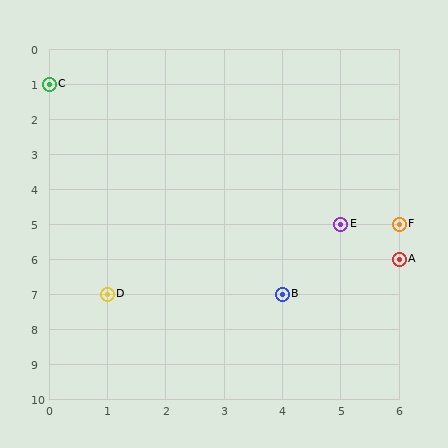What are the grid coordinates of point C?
Point C is at grid coordinates (0, 1).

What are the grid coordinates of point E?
Point E is at grid coordinates (5, 5).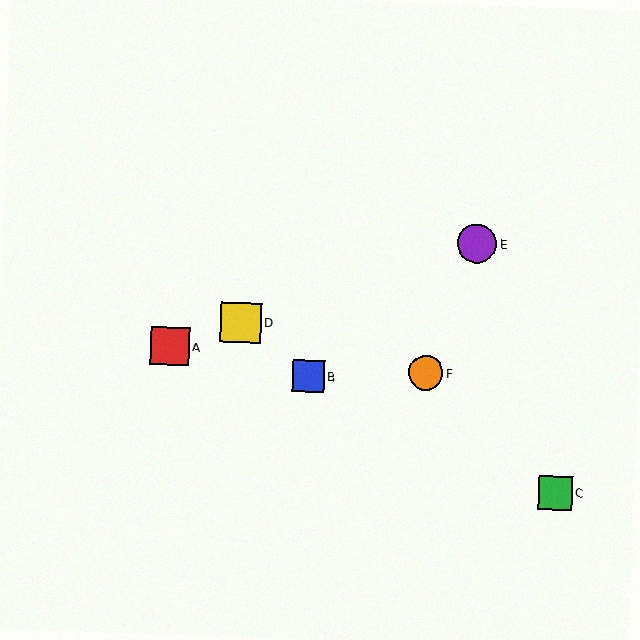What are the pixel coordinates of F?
Object F is at (426, 373).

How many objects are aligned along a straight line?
3 objects (A, D, E) are aligned along a straight line.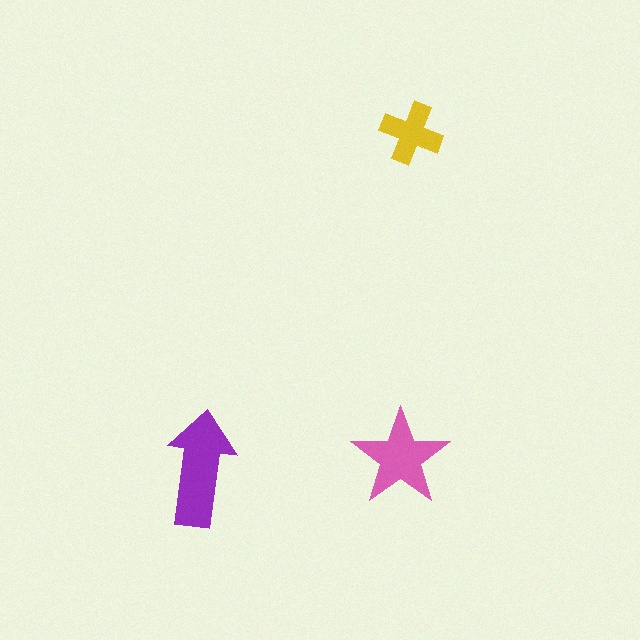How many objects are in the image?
There are 3 objects in the image.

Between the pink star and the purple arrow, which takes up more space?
The purple arrow.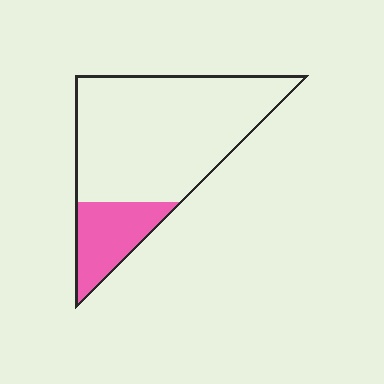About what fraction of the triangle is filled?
About one fifth (1/5).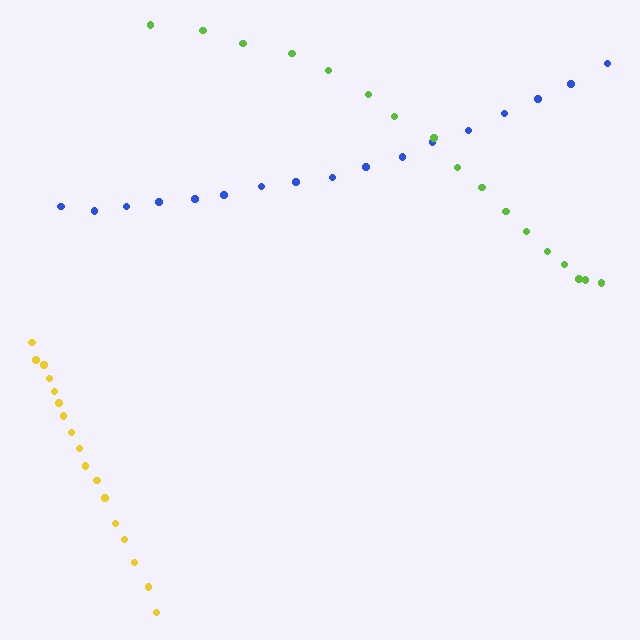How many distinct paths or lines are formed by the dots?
There are 3 distinct paths.